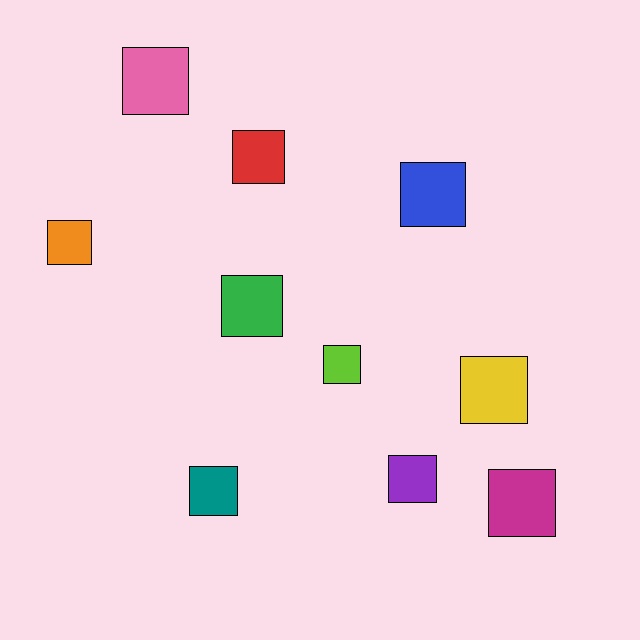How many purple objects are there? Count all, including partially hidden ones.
There is 1 purple object.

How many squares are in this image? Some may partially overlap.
There are 10 squares.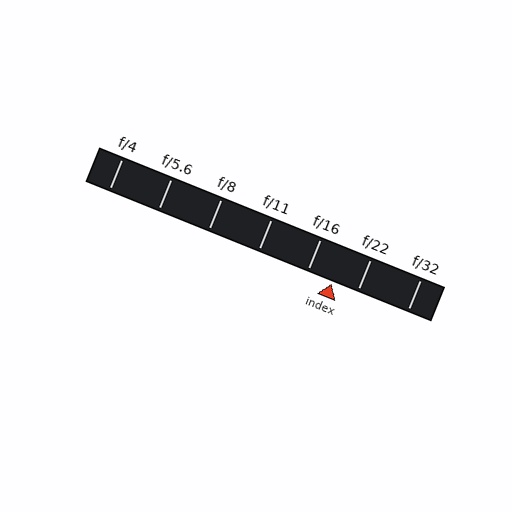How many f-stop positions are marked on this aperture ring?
There are 7 f-stop positions marked.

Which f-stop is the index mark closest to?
The index mark is closest to f/22.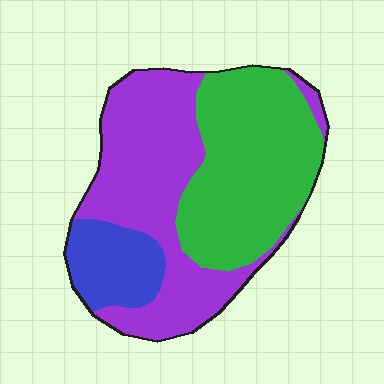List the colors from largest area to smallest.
From largest to smallest: purple, green, blue.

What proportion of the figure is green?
Green takes up about two fifths (2/5) of the figure.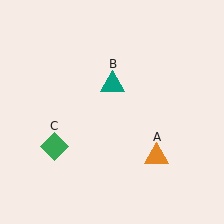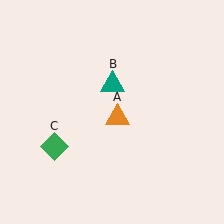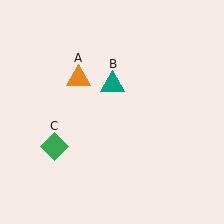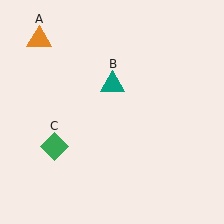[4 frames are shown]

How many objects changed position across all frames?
1 object changed position: orange triangle (object A).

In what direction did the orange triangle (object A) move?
The orange triangle (object A) moved up and to the left.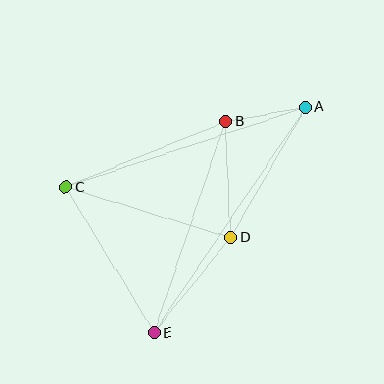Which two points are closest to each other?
Points A and B are closest to each other.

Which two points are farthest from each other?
Points A and E are farthest from each other.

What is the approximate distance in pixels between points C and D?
The distance between C and D is approximately 173 pixels.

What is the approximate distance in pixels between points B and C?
The distance between B and C is approximately 173 pixels.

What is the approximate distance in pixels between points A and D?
The distance between A and D is approximately 150 pixels.